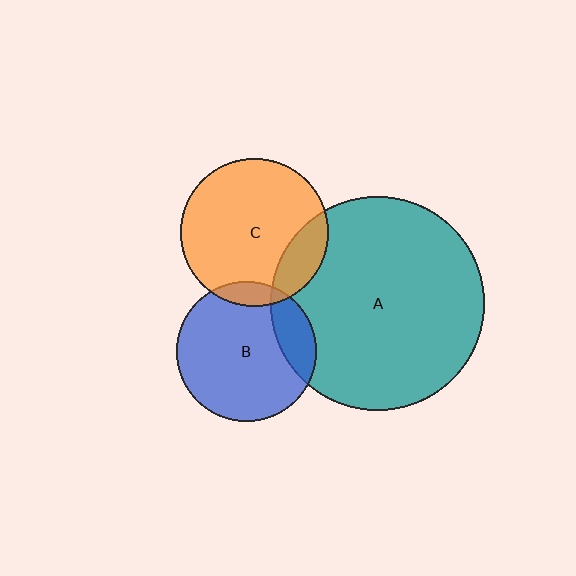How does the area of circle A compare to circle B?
Approximately 2.3 times.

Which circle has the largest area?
Circle A (teal).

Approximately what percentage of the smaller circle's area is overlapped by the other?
Approximately 10%.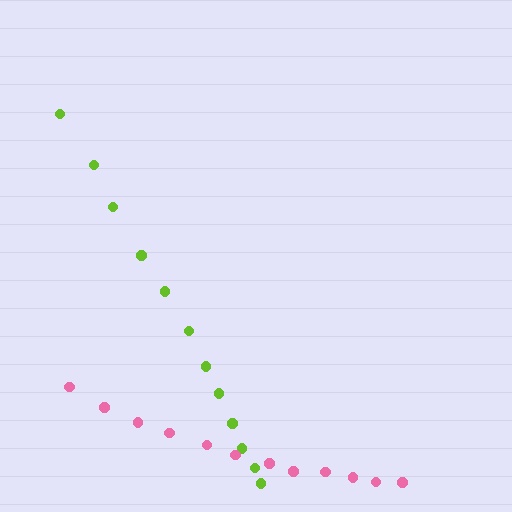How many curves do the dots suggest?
There are 2 distinct paths.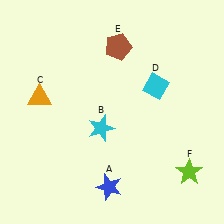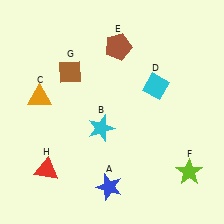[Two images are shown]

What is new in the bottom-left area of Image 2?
A red triangle (H) was added in the bottom-left area of Image 2.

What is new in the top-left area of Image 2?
A brown diamond (G) was added in the top-left area of Image 2.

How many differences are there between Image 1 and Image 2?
There are 2 differences between the two images.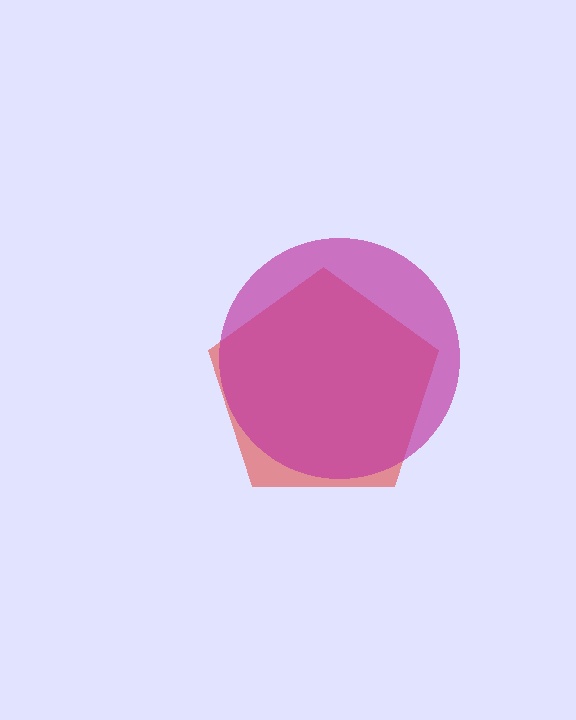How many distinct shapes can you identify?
There are 2 distinct shapes: a red pentagon, a magenta circle.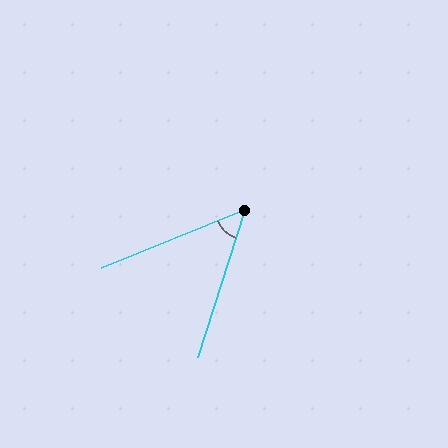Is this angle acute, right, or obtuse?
It is acute.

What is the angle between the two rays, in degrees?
Approximately 50 degrees.